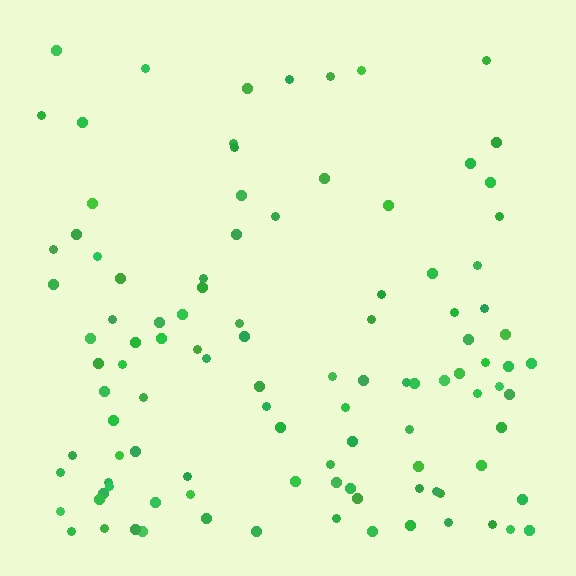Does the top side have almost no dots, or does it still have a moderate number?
Still a moderate number, just noticeably fewer than the bottom.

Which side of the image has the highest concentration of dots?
The bottom.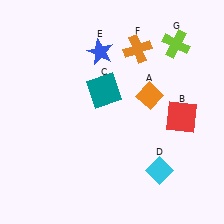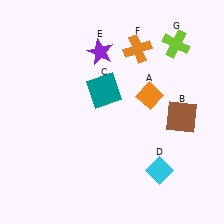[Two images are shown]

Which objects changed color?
B changed from red to brown. E changed from blue to purple.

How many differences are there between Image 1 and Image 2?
There are 2 differences between the two images.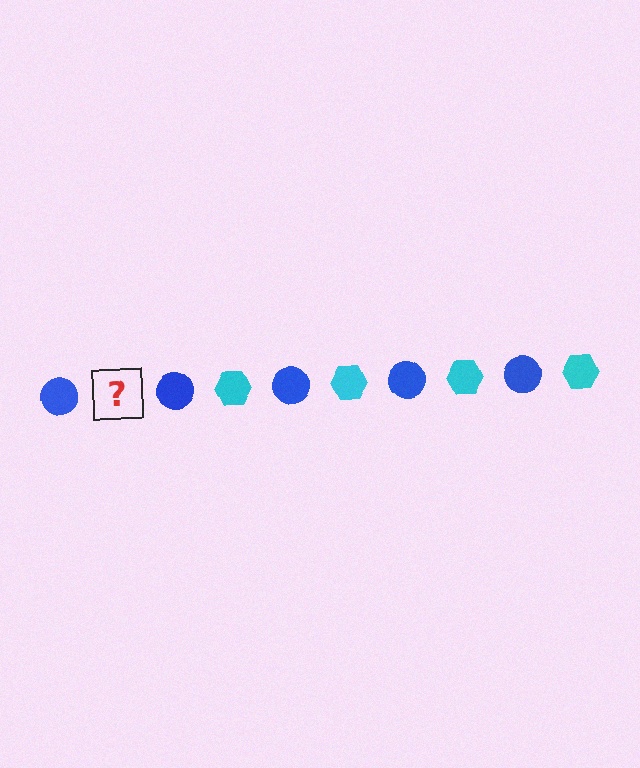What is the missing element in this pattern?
The missing element is a cyan hexagon.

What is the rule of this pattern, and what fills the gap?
The rule is that the pattern alternates between blue circle and cyan hexagon. The gap should be filled with a cyan hexagon.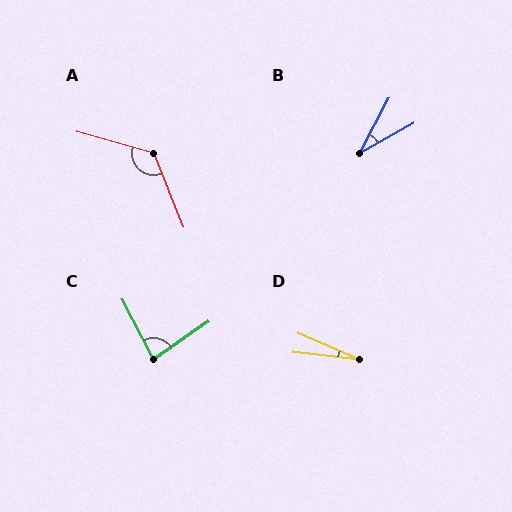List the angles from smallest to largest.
D (17°), B (33°), C (83°), A (128°).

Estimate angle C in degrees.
Approximately 83 degrees.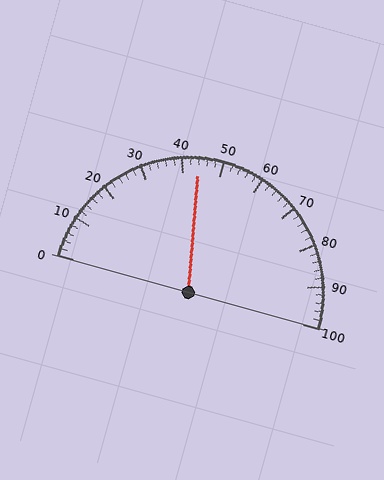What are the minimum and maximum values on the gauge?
The gauge ranges from 0 to 100.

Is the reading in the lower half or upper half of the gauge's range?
The reading is in the lower half of the range (0 to 100).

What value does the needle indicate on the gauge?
The needle indicates approximately 44.